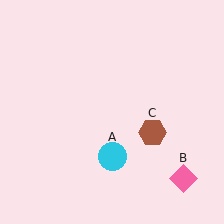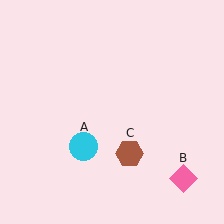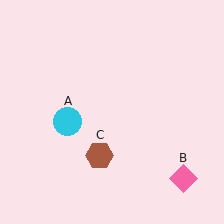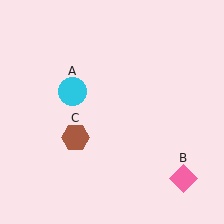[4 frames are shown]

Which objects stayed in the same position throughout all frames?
Pink diamond (object B) remained stationary.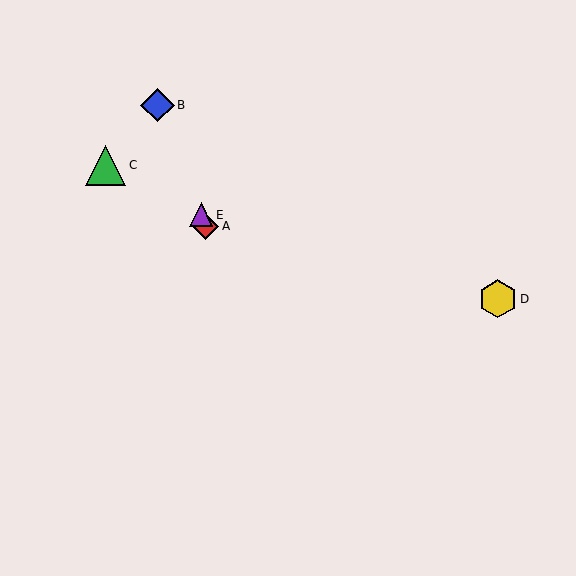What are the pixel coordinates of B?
Object B is at (158, 105).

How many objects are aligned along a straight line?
3 objects (A, B, E) are aligned along a straight line.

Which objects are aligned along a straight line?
Objects A, B, E are aligned along a straight line.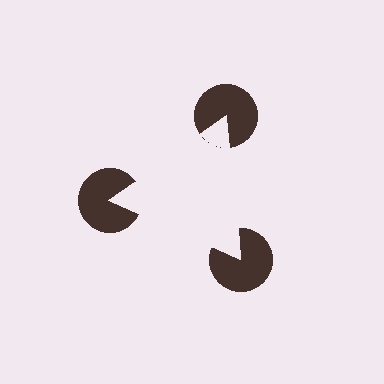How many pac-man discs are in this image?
There are 3 — one at each vertex of the illusory triangle.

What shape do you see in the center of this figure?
An illusory triangle — its edges are inferred from the aligned wedge cuts in the pac-man discs, not physically drawn.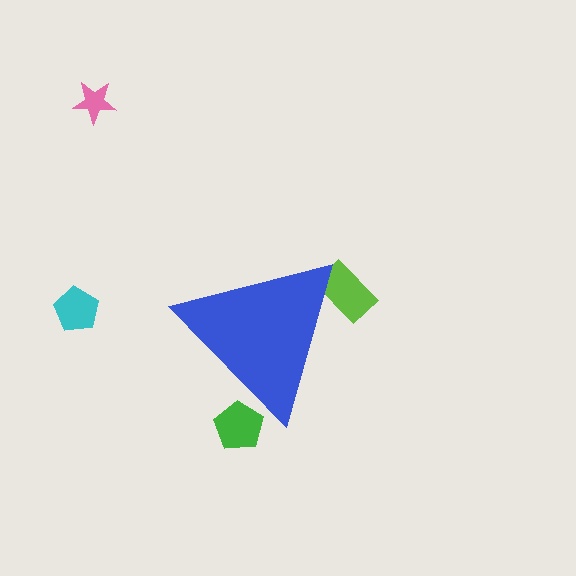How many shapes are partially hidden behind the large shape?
2 shapes are partially hidden.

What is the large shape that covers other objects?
A blue triangle.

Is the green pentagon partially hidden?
Yes, the green pentagon is partially hidden behind the blue triangle.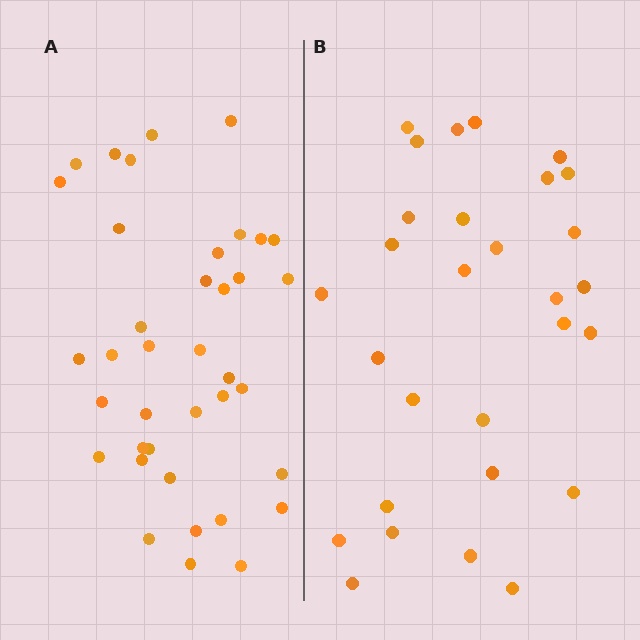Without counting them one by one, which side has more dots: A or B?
Region A (the left region) has more dots.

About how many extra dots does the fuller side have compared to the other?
Region A has roughly 8 or so more dots than region B.